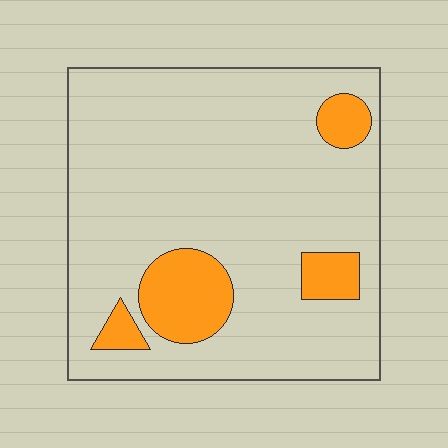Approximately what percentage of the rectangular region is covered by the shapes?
Approximately 15%.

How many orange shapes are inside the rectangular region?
4.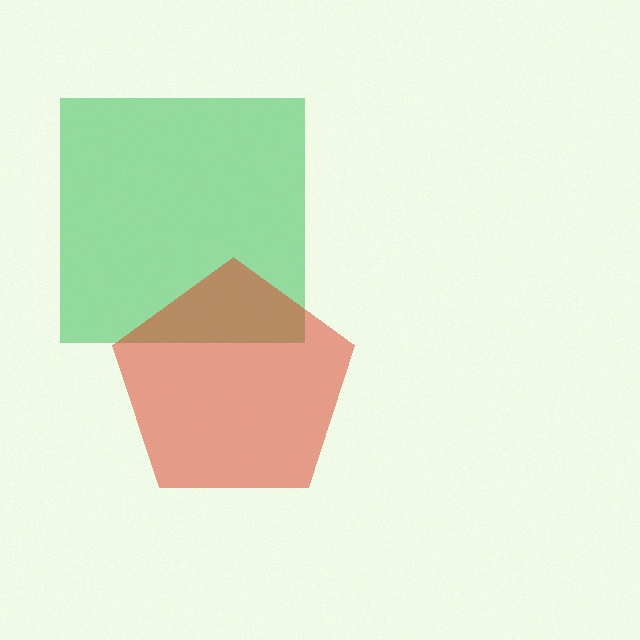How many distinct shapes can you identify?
There are 2 distinct shapes: a green square, a red pentagon.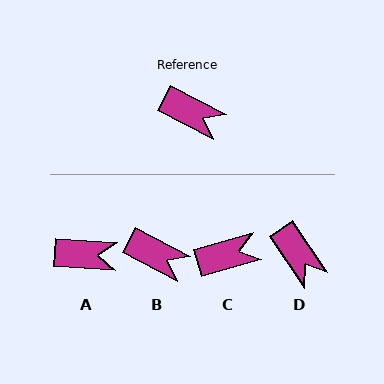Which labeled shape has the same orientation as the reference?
B.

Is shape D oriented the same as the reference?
No, it is off by about 28 degrees.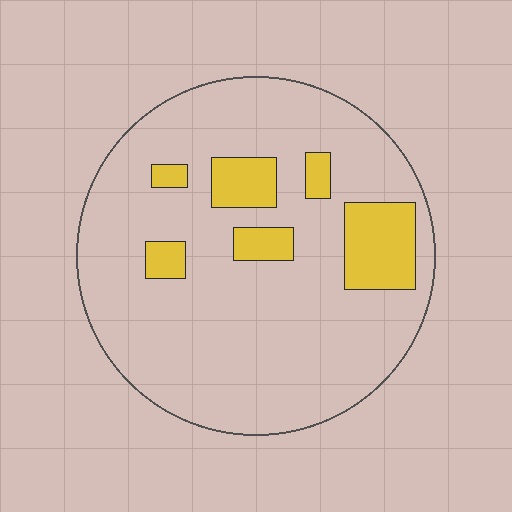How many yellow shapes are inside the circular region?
6.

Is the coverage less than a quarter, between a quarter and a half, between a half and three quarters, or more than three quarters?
Less than a quarter.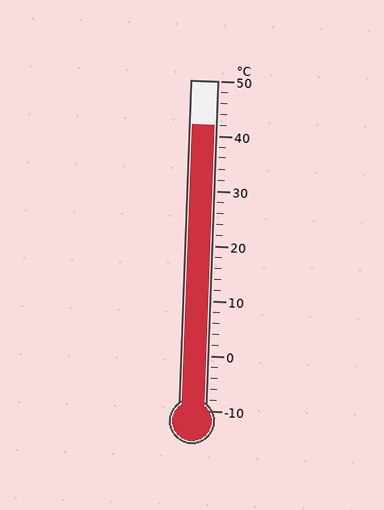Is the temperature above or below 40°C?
The temperature is above 40°C.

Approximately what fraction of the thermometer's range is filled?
The thermometer is filled to approximately 85% of its range.